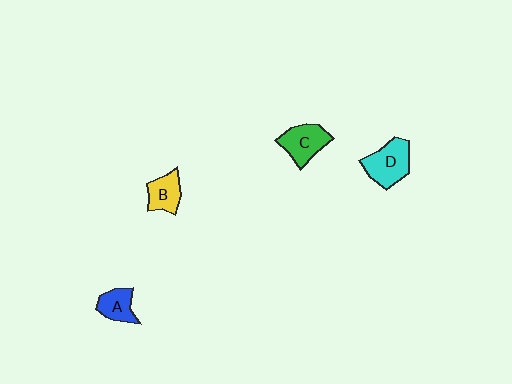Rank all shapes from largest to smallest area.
From largest to smallest: D (cyan), C (green), B (yellow), A (blue).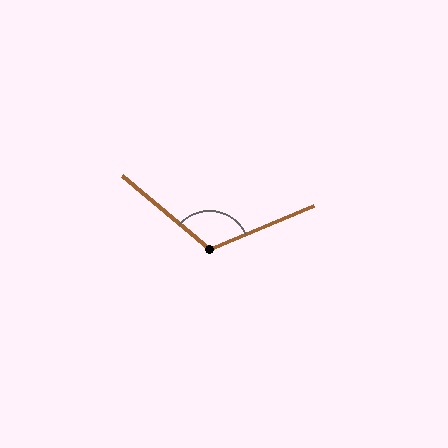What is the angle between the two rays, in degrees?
Approximately 117 degrees.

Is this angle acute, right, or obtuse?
It is obtuse.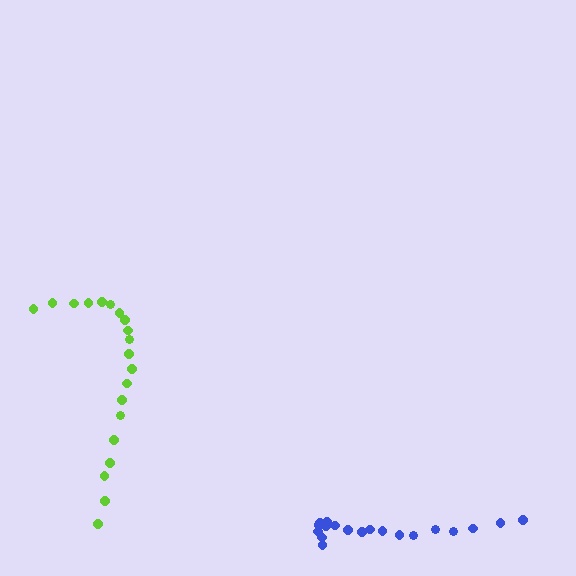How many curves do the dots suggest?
There are 2 distinct paths.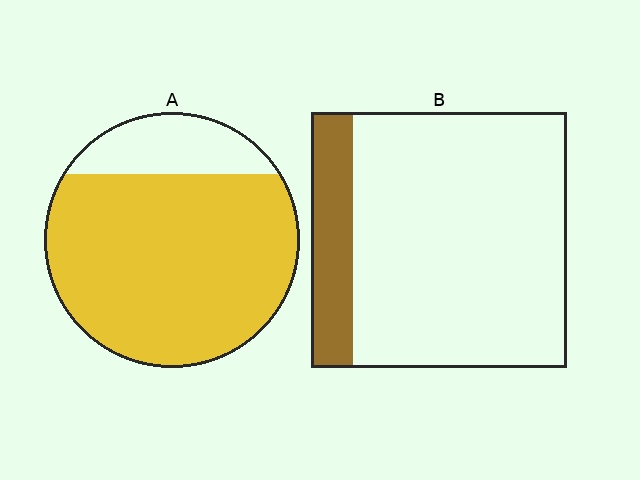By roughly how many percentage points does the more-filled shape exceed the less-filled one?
By roughly 65 percentage points (A over B).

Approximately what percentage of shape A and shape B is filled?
A is approximately 80% and B is approximately 15%.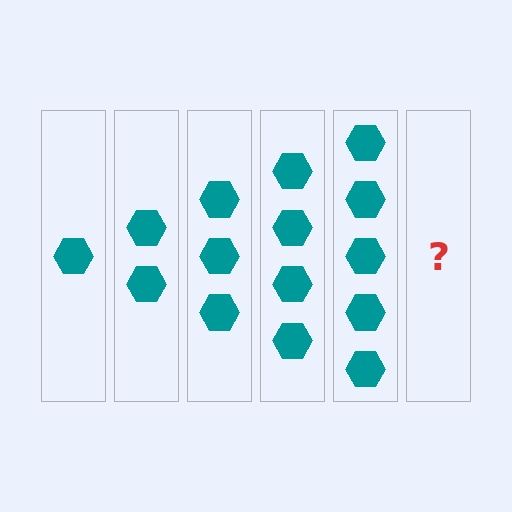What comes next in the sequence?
The next element should be 6 hexagons.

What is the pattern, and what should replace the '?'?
The pattern is that each step adds one more hexagon. The '?' should be 6 hexagons.